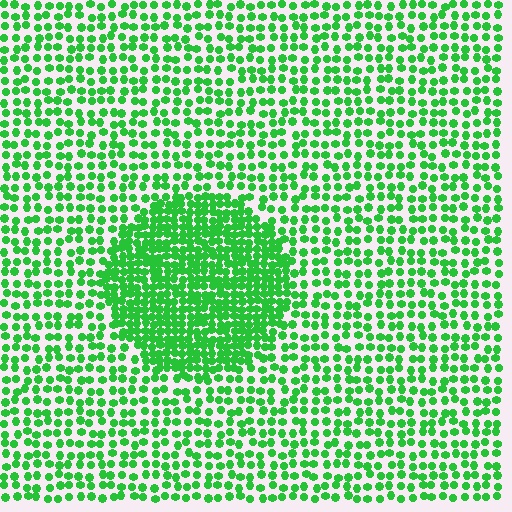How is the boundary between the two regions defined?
The boundary is defined by a change in element density (approximately 2.1x ratio). All elements are the same color, size, and shape.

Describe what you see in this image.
The image contains small green elements arranged at two different densities. A circle-shaped region is visible where the elements are more densely packed than the surrounding area.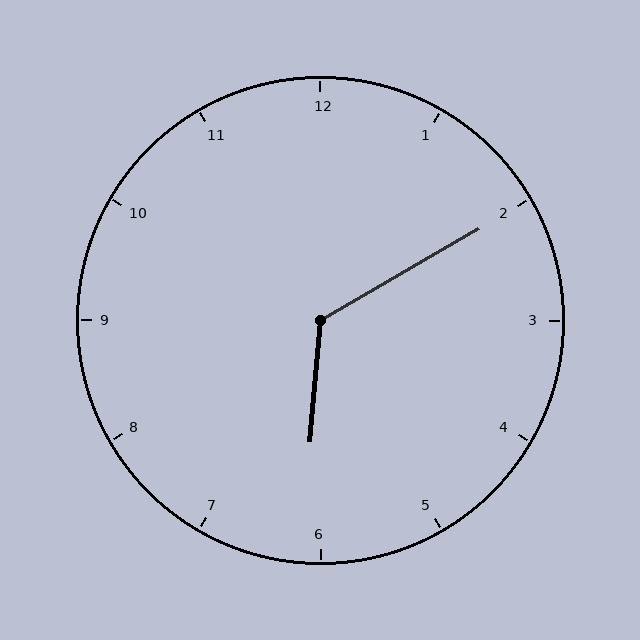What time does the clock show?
6:10.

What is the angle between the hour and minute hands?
Approximately 125 degrees.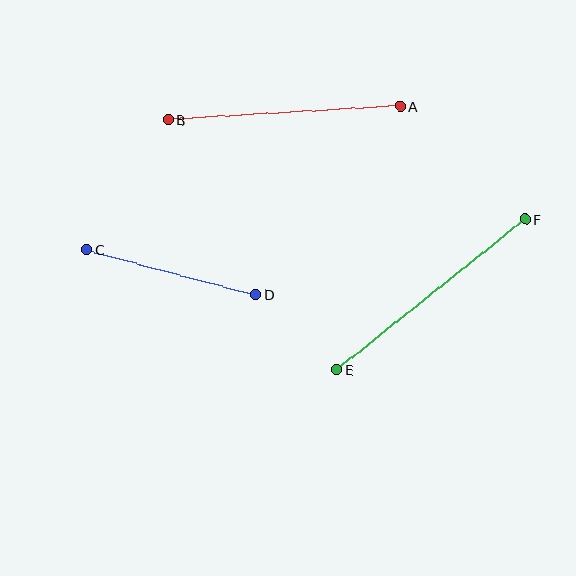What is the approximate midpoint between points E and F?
The midpoint is at approximately (431, 295) pixels.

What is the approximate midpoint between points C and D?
The midpoint is at approximately (171, 272) pixels.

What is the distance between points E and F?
The distance is approximately 241 pixels.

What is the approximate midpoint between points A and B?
The midpoint is at approximately (284, 113) pixels.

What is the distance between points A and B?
The distance is approximately 233 pixels.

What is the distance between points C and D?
The distance is approximately 175 pixels.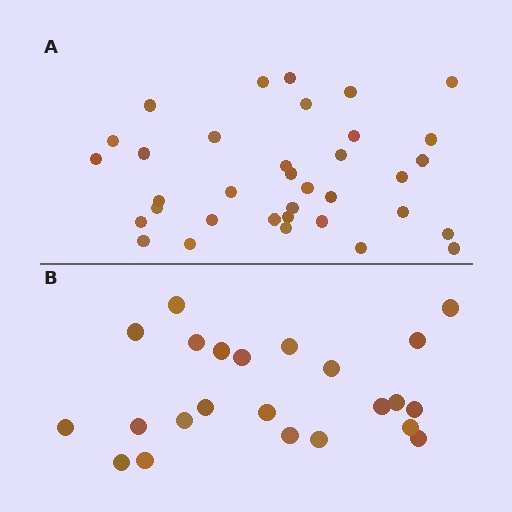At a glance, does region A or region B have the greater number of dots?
Region A (the top region) has more dots.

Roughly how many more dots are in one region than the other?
Region A has roughly 12 or so more dots than region B.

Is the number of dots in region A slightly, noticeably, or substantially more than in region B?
Region A has substantially more. The ratio is roughly 1.5 to 1.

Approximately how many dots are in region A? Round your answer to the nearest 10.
About 40 dots. (The exact count is 35, which rounds to 40.)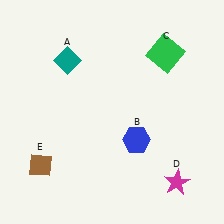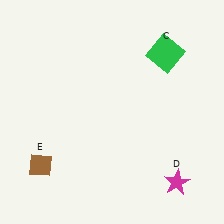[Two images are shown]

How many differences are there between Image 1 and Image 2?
There are 2 differences between the two images.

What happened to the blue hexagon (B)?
The blue hexagon (B) was removed in Image 2. It was in the bottom-right area of Image 1.